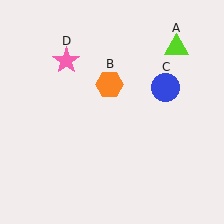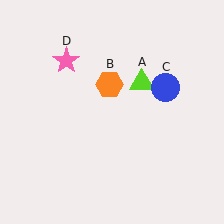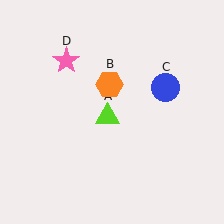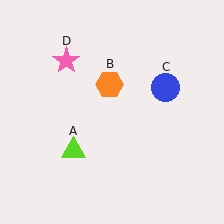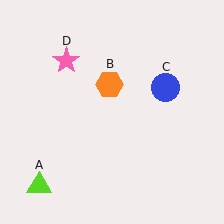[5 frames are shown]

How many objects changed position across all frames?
1 object changed position: lime triangle (object A).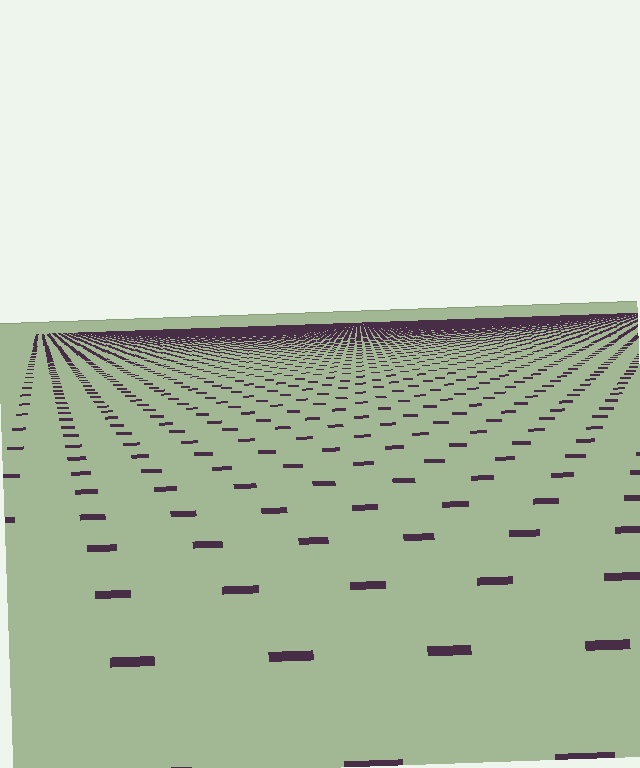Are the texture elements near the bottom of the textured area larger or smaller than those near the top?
Larger. Near the bottom, elements are closer to the viewer and appear at a bigger on-screen size.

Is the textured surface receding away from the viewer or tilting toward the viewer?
The surface is receding away from the viewer. Texture elements get smaller and denser toward the top.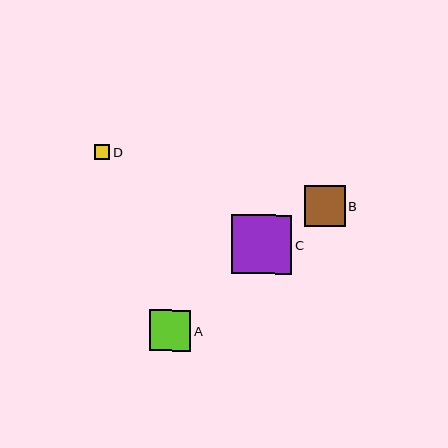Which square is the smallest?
Square D is the smallest with a size of approximately 15 pixels.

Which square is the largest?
Square C is the largest with a size of approximately 60 pixels.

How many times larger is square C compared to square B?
Square C is approximately 1.5 times the size of square B.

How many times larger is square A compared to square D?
Square A is approximately 2.7 times the size of square D.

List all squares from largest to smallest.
From largest to smallest: C, A, B, D.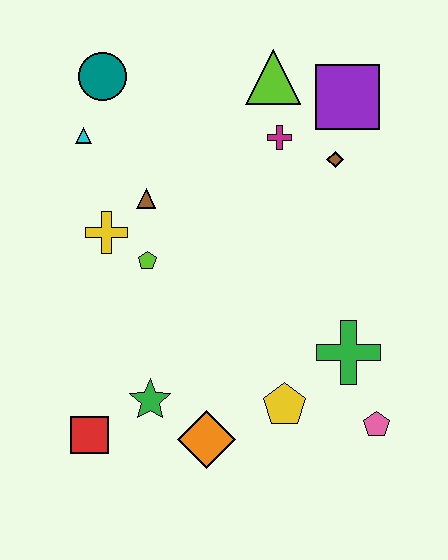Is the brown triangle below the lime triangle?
Yes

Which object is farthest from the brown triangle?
The pink pentagon is farthest from the brown triangle.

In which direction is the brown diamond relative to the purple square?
The brown diamond is below the purple square.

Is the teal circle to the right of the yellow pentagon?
No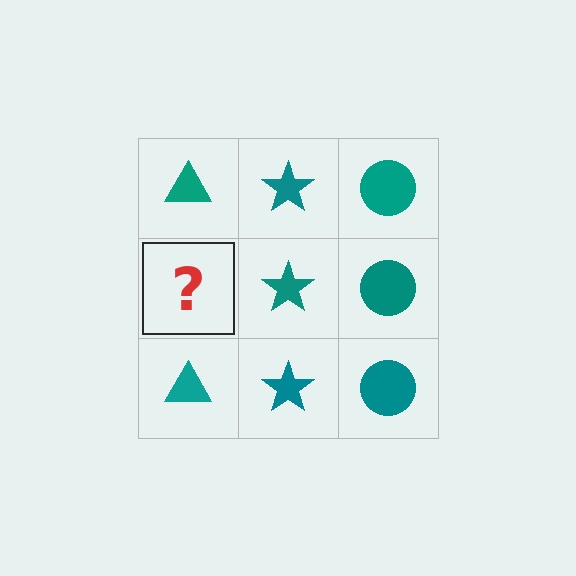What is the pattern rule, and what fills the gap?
The rule is that each column has a consistent shape. The gap should be filled with a teal triangle.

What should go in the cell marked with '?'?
The missing cell should contain a teal triangle.